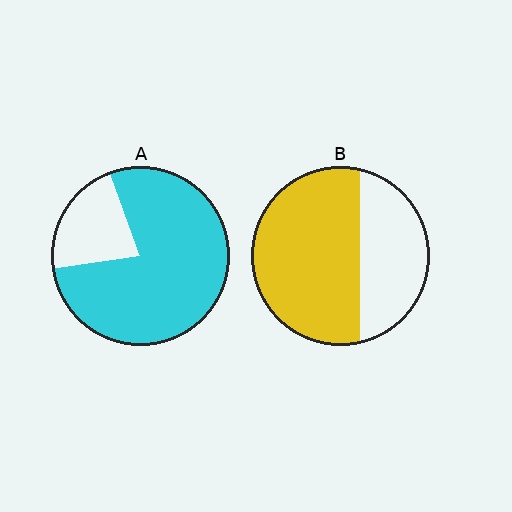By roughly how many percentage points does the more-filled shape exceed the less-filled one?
By roughly 15 percentage points (A over B).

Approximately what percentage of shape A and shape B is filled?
A is approximately 80% and B is approximately 65%.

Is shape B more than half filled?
Yes.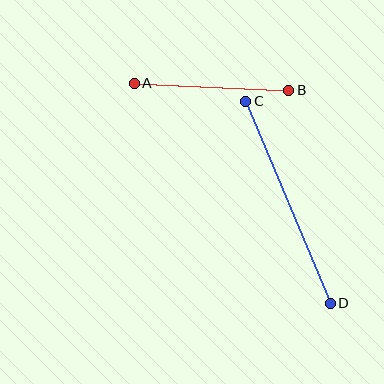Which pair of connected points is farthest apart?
Points C and D are farthest apart.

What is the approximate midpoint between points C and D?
The midpoint is at approximately (288, 202) pixels.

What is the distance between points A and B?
The distance is approximately 155 pixels.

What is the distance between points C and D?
The distance is approximately 219 pixels.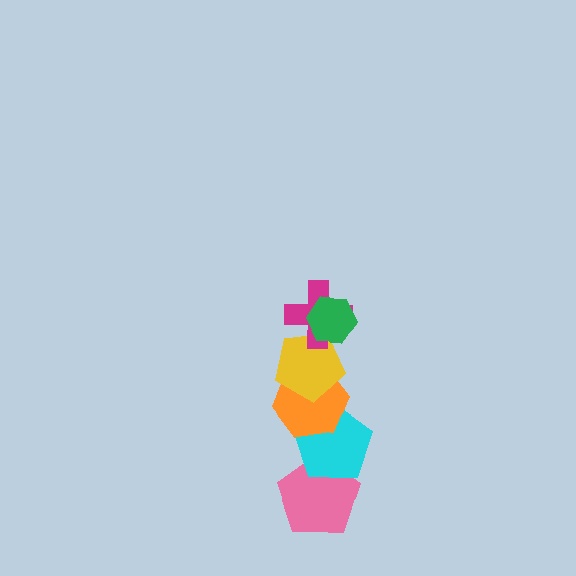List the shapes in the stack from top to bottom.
From top to bottom: the green hexagon, the magenta cross, the yellow pentagon, the orange hexagon, the cyan pentagon, the pink pentagon.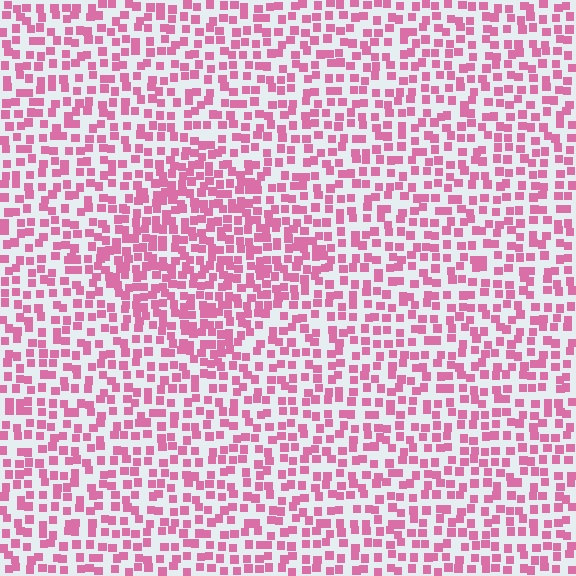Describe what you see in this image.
The image contains small pink elements arranged at two different densities. A diamond-shaped region is visible where the elements are more densely packed than the surrounding area.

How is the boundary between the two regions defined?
The boundary is defined by a change in element density (approximately 1.6x ratio). All elements are the same color, size, and shape.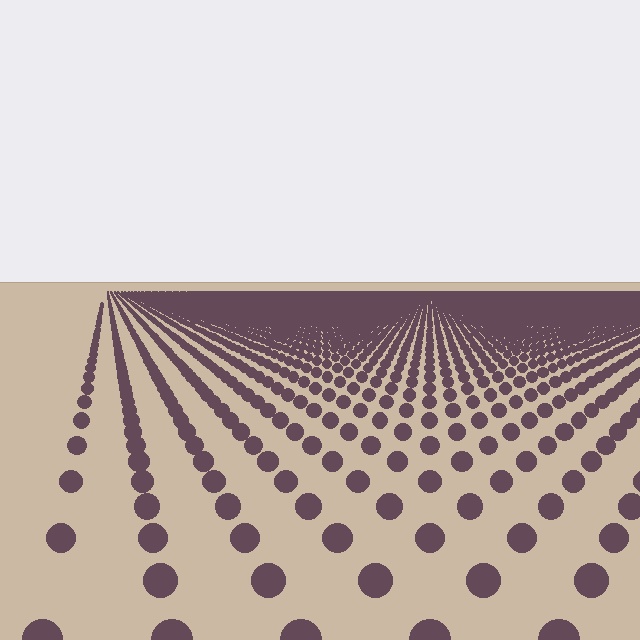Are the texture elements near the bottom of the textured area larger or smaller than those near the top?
Larger. Near the bottom, elements are closer to the viewer and appear at a bigger on-screen size.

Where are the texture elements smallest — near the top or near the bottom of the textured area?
Near the top.